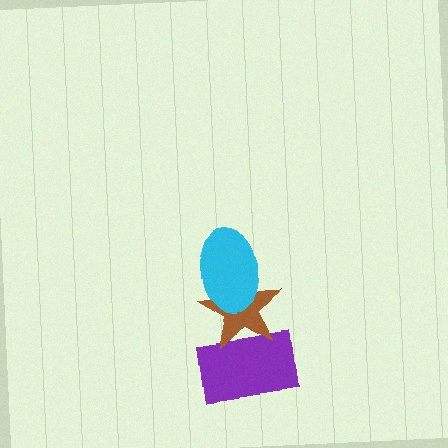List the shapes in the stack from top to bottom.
From top to bottom: the cyan ellipse, the brown star, the purple rectangle.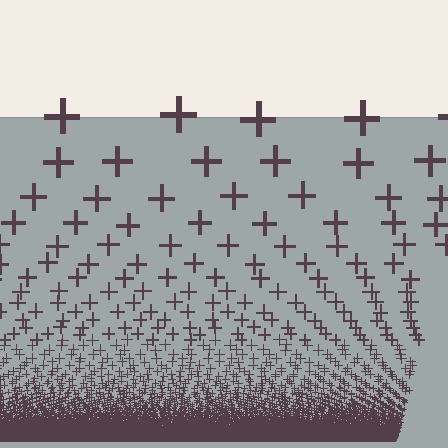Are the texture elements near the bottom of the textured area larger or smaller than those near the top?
Smaller. The gradient is inverted — elements near the bottom are smaller and denser.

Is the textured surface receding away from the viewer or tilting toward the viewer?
The surface appears to tilt toward the viewer. Texture elements get larger and sparser toward the top.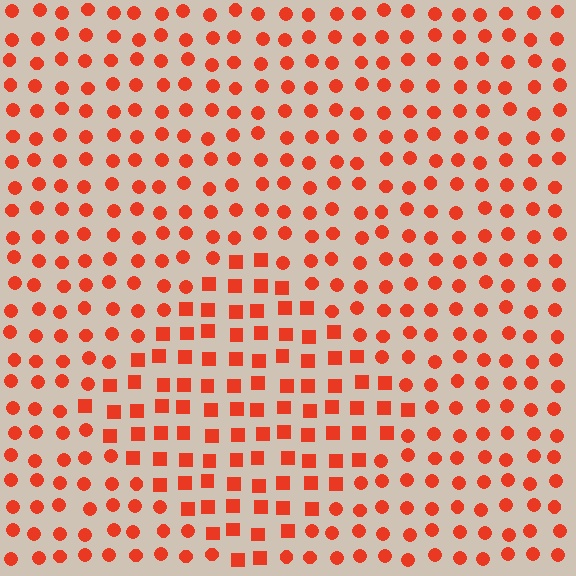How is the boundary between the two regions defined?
The boundary is defined by a change in element shape: squares inside vs. circles outside. All elements share the same color and spacing.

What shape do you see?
I see a diamond.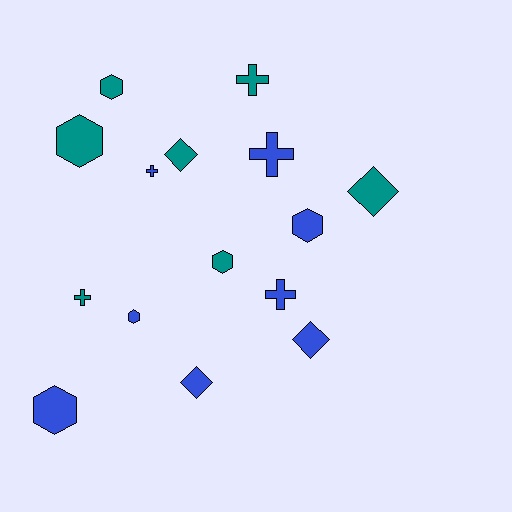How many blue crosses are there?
There are 3 blue crosses.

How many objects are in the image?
There are 15 objects.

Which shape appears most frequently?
Hexagon, with 6 objects.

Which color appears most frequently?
Blue, with 8 objects.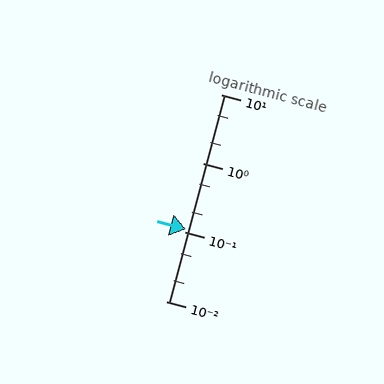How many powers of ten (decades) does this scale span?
The scale spans 3 decades, from 0.01 to 10.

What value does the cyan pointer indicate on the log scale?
The pointer indicates approximately 0.11.